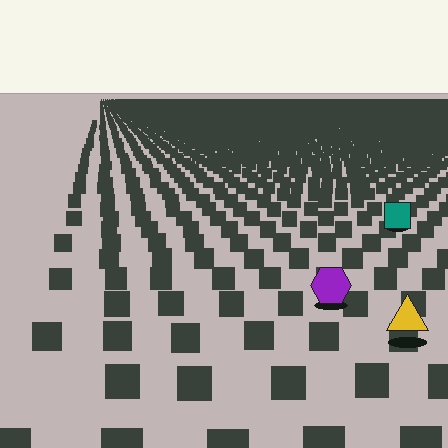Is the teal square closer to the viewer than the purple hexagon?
No. The purple hexagon is closer — you can tell from the texture gradient: the ground texture is coarser near it.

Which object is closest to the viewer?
The yellow triangle is closest. The texture marks near it are larger and more spread out.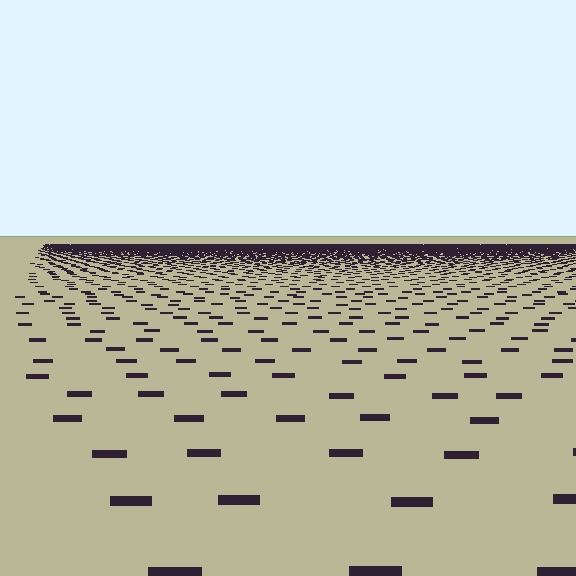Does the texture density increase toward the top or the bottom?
Density increases toward the top.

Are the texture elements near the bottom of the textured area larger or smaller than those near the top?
Larger. Near the bottom, elements are closer to the viewer and appear at a bigger on-screen size.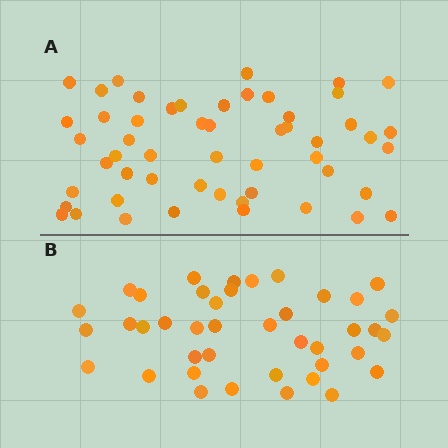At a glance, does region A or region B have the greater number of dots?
Region A (the top region) has more dots.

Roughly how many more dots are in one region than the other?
Region A has roughly 12 or so more dots than region B.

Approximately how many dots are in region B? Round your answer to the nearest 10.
About 40 dots. (The exact count is 41, which rounds to 40.)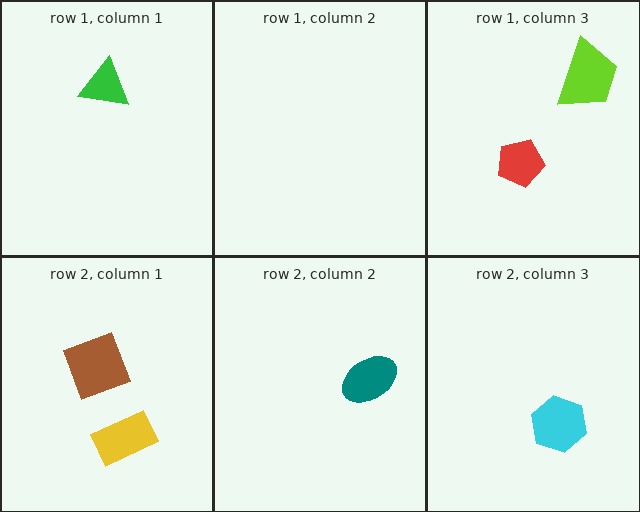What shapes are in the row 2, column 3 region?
The cyan hexagon.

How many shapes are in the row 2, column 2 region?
1.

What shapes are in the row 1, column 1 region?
The green triangle.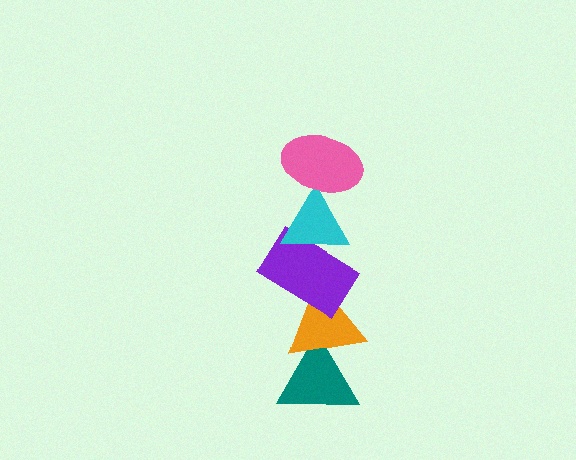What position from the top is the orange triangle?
The orange triangle is 4th from the top.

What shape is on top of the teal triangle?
The orange triangle is on top of the teal triangle.